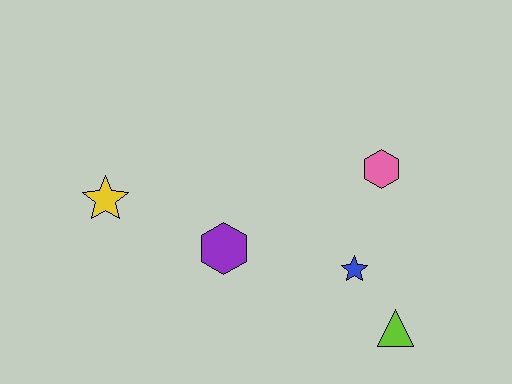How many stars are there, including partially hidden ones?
There are 2 stars.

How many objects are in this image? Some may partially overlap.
There are 5 objects.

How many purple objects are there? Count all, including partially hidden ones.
There is 1 purple object.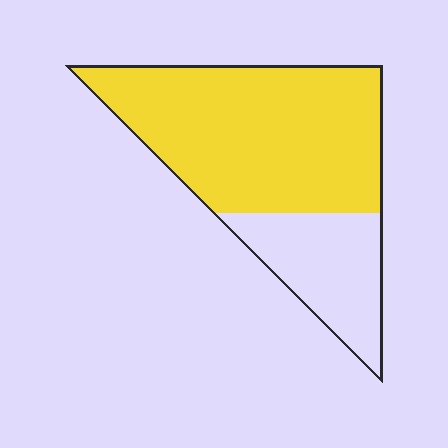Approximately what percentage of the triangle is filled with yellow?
Approximately 70%.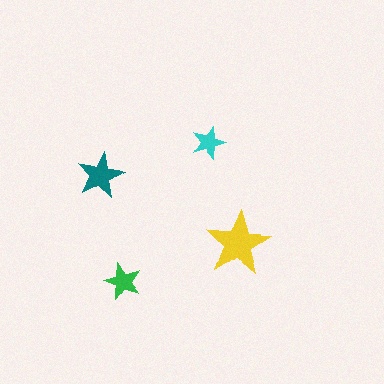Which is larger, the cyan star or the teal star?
The teal one.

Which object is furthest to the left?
The teal star is leftmost.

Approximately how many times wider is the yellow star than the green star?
About 2 times wider.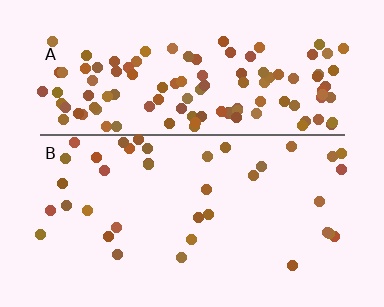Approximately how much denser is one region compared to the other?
Approximately 3.4× — region A over region B.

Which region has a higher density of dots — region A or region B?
A (the top).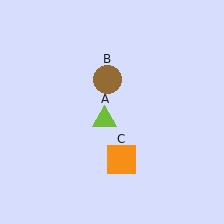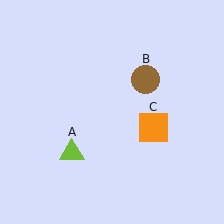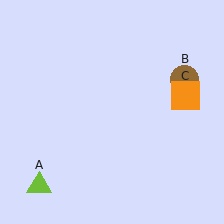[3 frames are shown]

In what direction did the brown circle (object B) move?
The brown circle (object B) moved right.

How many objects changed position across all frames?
3 objects changed position: lime triangle (object A), brown circle (object B), orange square (object C).